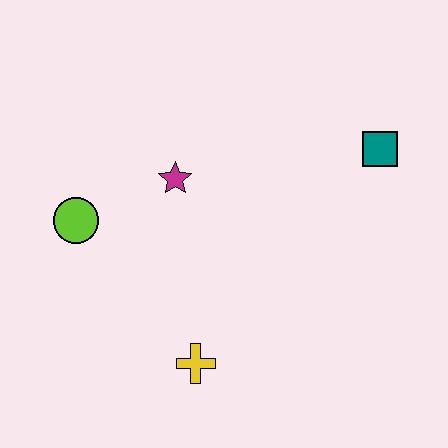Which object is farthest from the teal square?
The lime circle is farthest from the teal square.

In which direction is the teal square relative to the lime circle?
The teal square is to the right of the lime circle.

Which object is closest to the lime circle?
The magenta star is closest to the lime circle.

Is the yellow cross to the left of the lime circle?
No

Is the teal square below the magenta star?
No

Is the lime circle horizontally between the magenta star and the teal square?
No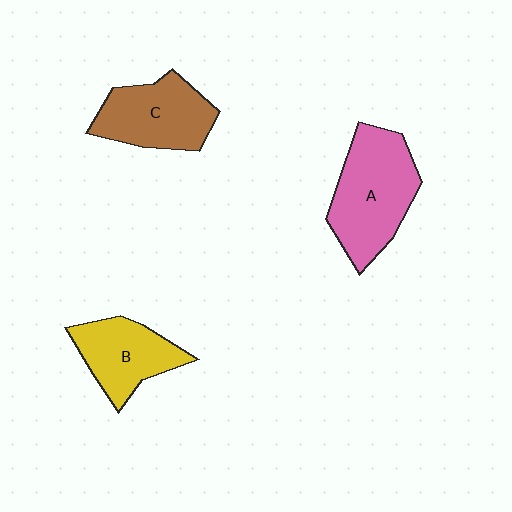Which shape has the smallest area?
Shape B (yellow).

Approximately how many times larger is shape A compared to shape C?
Approximately 1.3 times.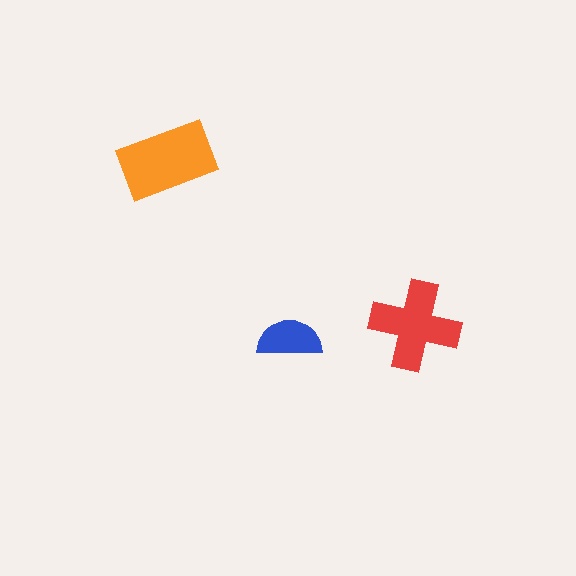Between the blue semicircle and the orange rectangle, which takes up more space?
The orange rectangle.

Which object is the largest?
The orange rectangle.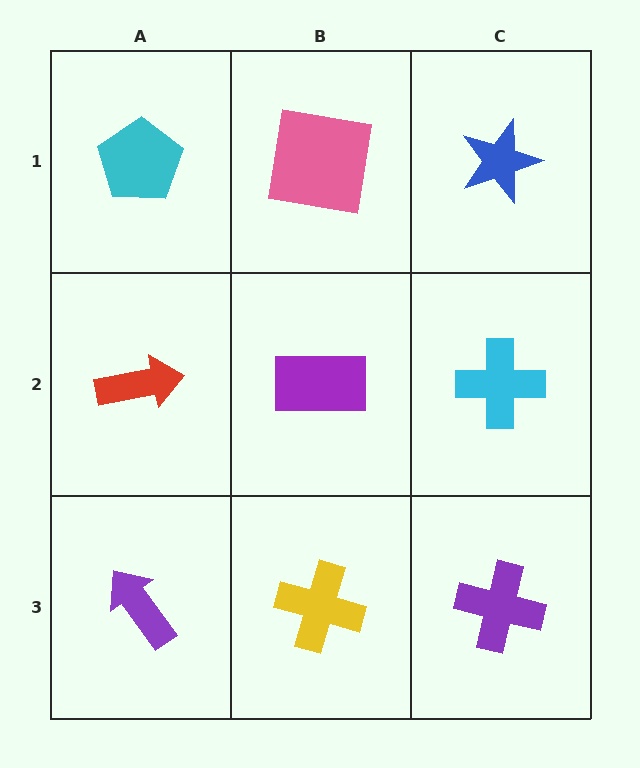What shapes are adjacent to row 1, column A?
A red arrow (row 2, column A), a pink square (row 1, column B).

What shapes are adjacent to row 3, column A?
A red arrow (row 2, column A), a yellow cross (row 3, column B).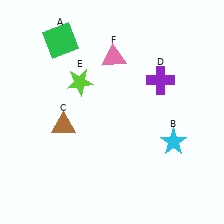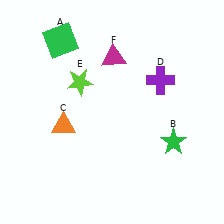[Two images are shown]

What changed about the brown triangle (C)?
In Image 1, C is brown. In Image 2, it changed to orange.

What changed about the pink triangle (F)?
In Image 1, F is pink. In Image 2, it changed to magenta.